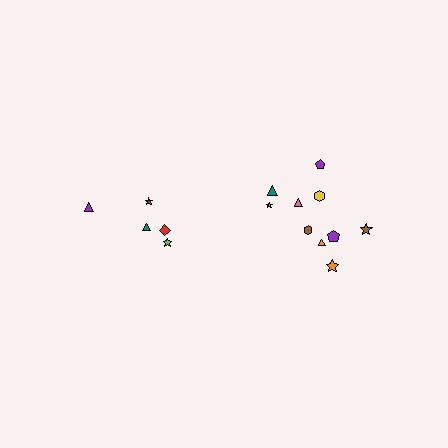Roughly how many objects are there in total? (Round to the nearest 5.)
Roughly 15 objects in total.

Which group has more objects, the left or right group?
The right group.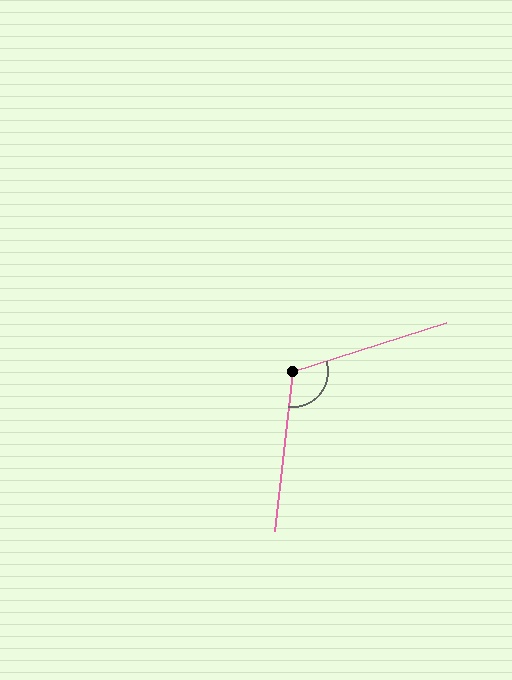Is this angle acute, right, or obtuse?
It is obtuse.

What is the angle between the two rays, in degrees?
Approximately 114 degrees.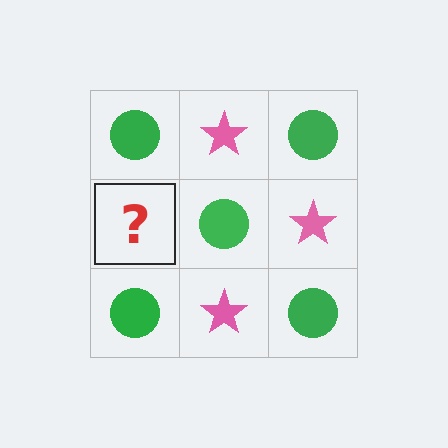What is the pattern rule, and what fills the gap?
The rule is that it alternates green circle and pink star in a checkerboard pattern. The gap should be filled with a pink star.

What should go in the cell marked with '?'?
The missing cell should contain a pink star.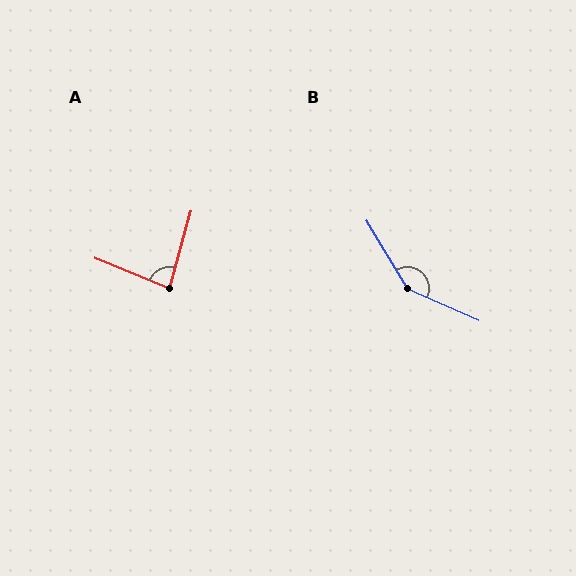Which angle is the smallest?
A, at approximately 83 degrees.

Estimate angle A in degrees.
Approximately 83 degrees.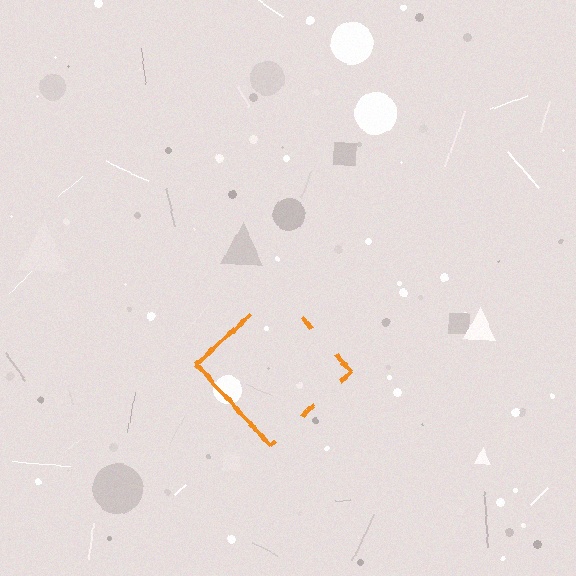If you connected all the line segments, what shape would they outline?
They would outline a diamond.